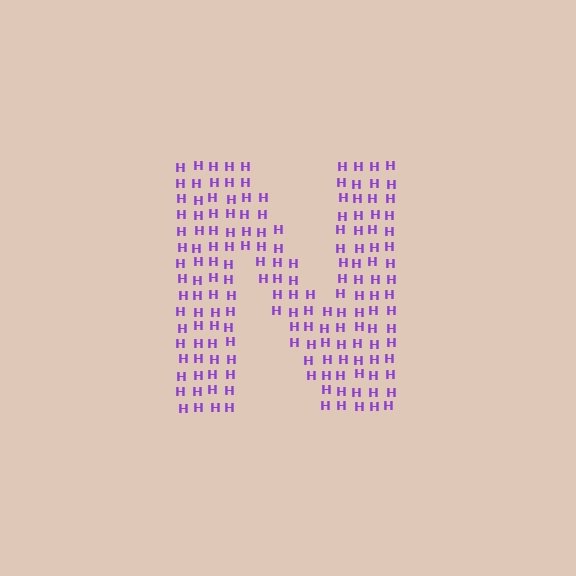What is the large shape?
The large shape is the letter N.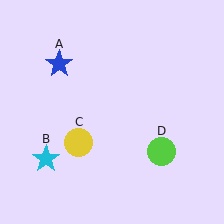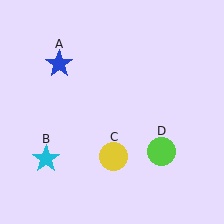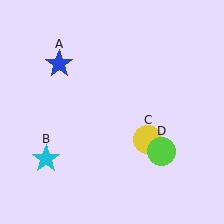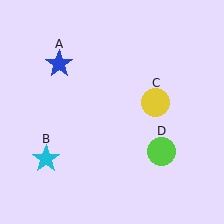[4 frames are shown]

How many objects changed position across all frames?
1 object changed position: yellow circle (object C).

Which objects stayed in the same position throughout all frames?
Blue star (object A) and cyan star (object B) and lime circle (object D) remained stationary.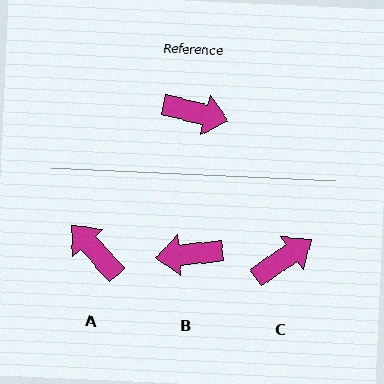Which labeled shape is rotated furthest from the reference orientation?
B, about 160 degrees away.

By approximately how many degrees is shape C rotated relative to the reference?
Approximately 49 degrees counter-clockwise.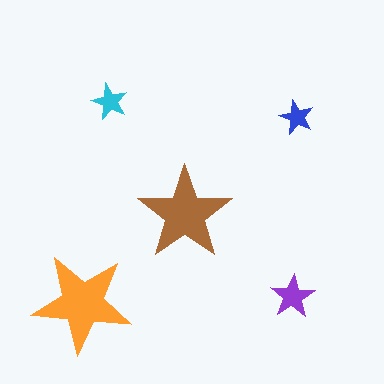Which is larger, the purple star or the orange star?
The orange one.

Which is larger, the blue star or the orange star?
The orange one.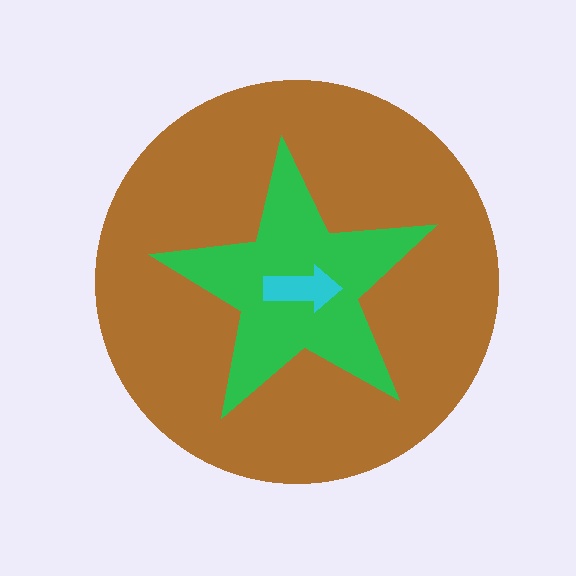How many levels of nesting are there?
3.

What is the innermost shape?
The cyan arrow.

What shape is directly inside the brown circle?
The green star.